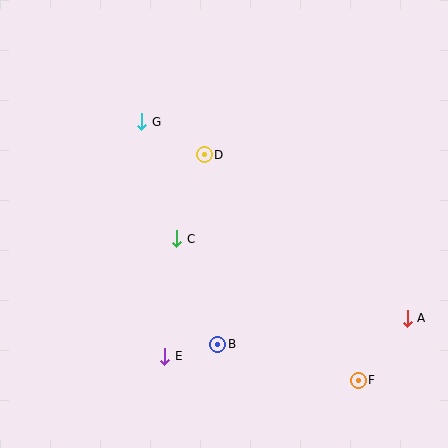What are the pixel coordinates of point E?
Point E is at (165, 356).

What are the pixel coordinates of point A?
Point A is at (407, 318).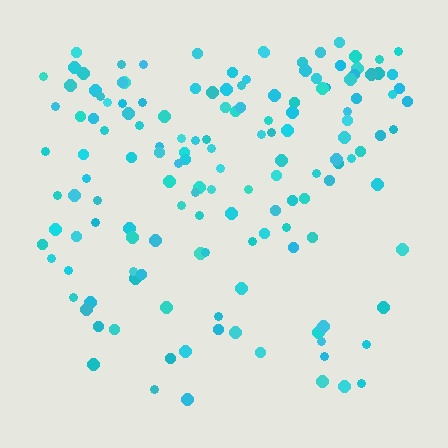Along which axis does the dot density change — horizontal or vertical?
Vertical.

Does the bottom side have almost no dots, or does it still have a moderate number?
Still a moderate number, just noticeably fewer than the top.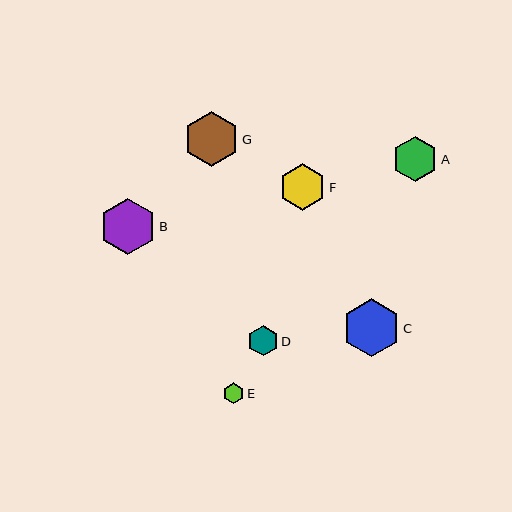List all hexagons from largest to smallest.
From largest to smallest: C, B, G, F, A, D, E.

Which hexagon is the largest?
Hexagon C is the largest with a size of approximately 58 pixels.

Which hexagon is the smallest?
Hexagon E is the smallest with a size of approximately 21 pixels.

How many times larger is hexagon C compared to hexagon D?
Hexagon C is approximately 1.9 times the size of hexagon D.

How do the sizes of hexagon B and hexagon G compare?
Hexagon B and hexagon G are approximately the same size.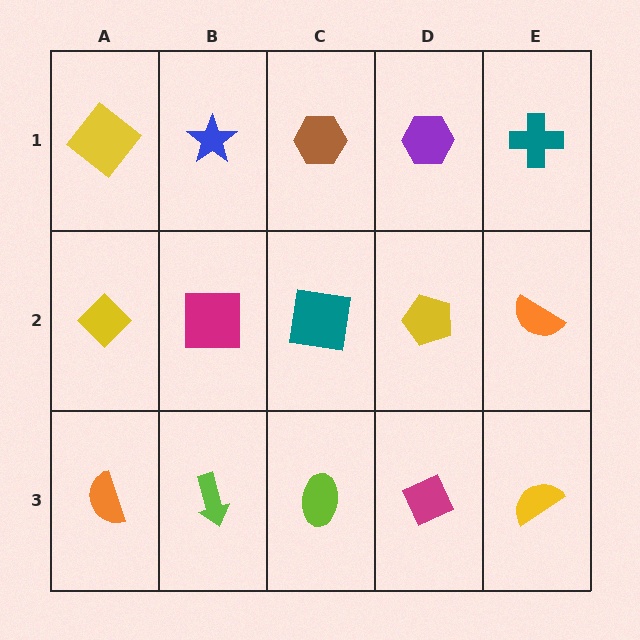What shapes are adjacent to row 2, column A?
A yellow diamond (row 1, column A), an orange semicircle (row 3, column A), a magenta square (row 2, column B).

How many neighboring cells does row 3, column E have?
2.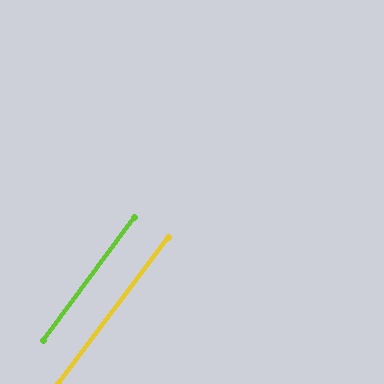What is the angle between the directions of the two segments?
Approximately 0 degrees.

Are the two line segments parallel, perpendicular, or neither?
Parallel — their directions differ by only 0.1°.